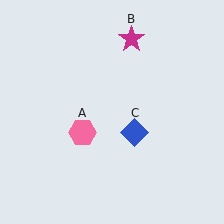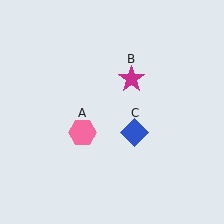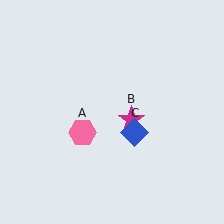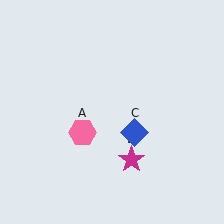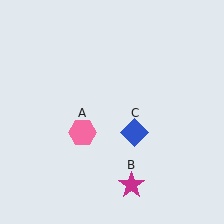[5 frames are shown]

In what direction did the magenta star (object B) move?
The magenta star (object B) moved down.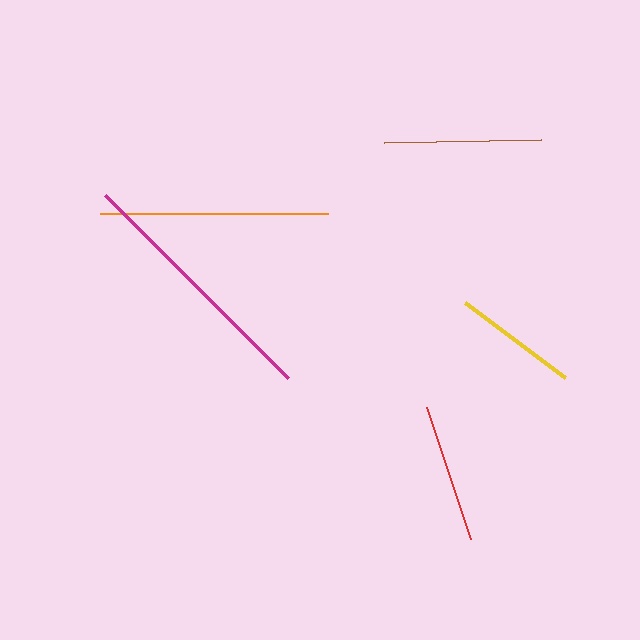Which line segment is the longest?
The magenta line is the longest at approximately 258 pixels.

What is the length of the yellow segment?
The yellow segment is approximately 125 pixels long.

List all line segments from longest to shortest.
From longest to shortest: magenta, orange, brown, red, yellow.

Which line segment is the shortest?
The yellow line is the shortest at approximately 125 pixels.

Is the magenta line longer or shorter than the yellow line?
The magenta line is longer than the yellow line.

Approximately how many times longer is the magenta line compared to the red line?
The magenta line is approximately 1.8 times the length of the red line.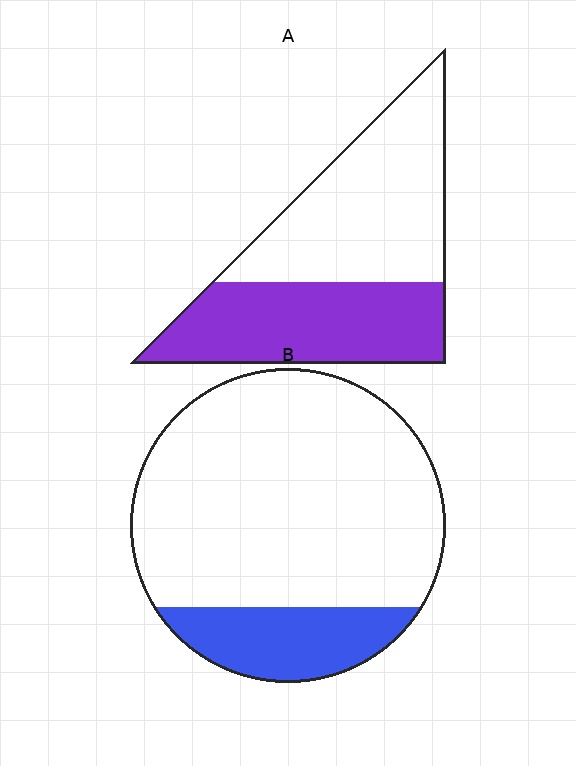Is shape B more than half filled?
No.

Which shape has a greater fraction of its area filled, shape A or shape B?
Shape A.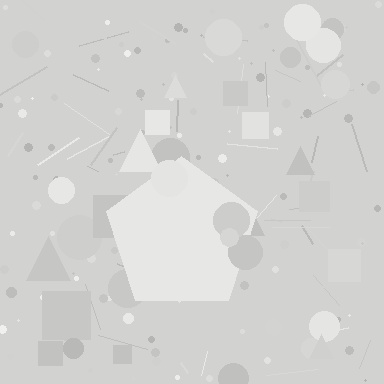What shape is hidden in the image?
A pentagon is hidden in the image.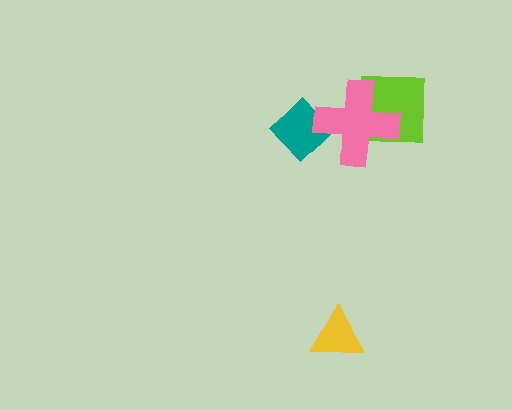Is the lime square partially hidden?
Yes, it is partially covered by another shape.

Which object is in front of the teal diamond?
The pink cross is in front of the teal diamond.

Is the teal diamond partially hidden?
Yes, it is partially covered by another shape.